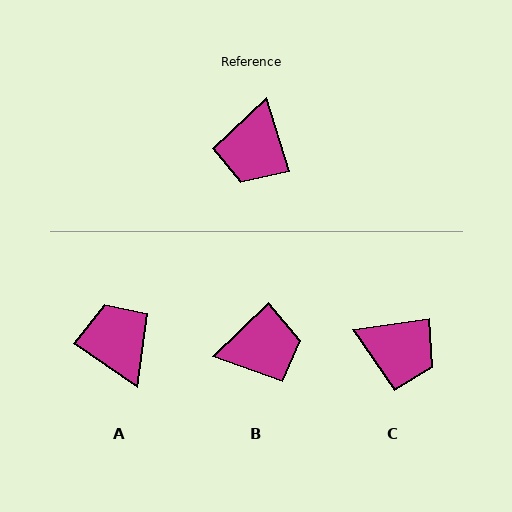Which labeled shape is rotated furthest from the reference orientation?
A, about 141 degrees away.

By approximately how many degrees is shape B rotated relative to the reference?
Approximately 118 degrees counter-clockwise.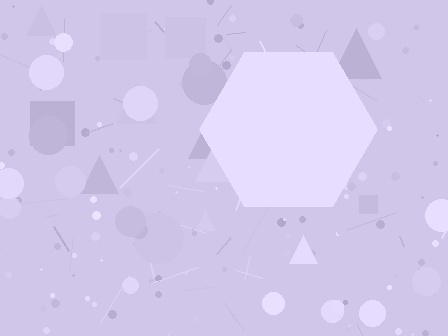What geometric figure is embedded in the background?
A hexagon is embedded in the background.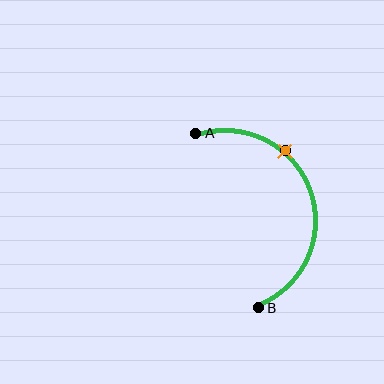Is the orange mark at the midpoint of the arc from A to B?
No. The orange mark lies on the arc but is closer to endpoint A. The arc midpoint would be at the point on the curve equidistant along the arc from both A and B.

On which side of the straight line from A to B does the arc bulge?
The arc bulges to the right of the straight line connecting A and B.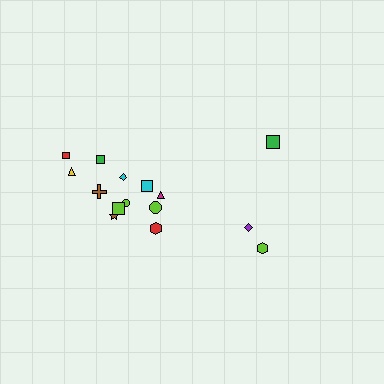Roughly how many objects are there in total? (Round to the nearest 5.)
Roughly 15 objects in total.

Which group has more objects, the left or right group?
The left group.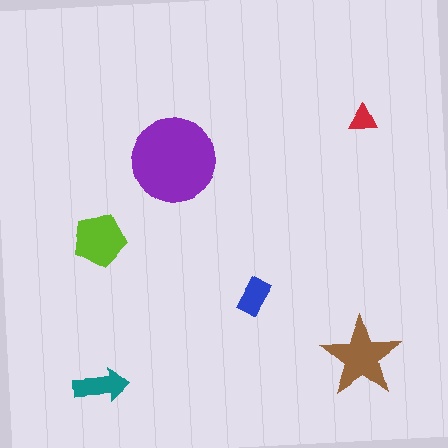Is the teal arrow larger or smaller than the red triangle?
Larger.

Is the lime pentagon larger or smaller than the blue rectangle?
Larger.